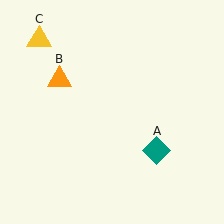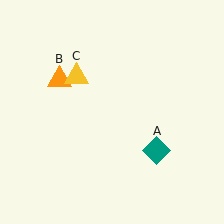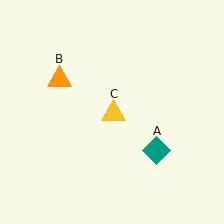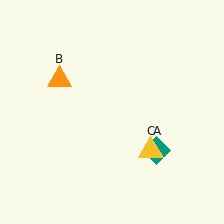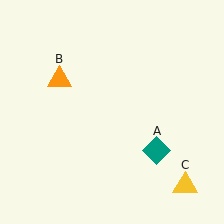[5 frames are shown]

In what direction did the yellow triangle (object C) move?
The yellow triangle (object C) moved down and to the right.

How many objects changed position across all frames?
1 object changed position: yellow triangle (object C).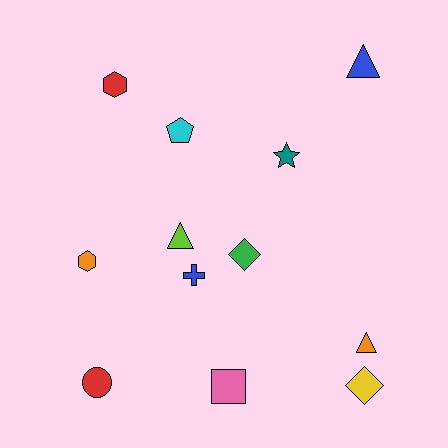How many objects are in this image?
There are 12 objects.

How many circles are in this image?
There is 1 circle.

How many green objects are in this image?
There is 1 green object.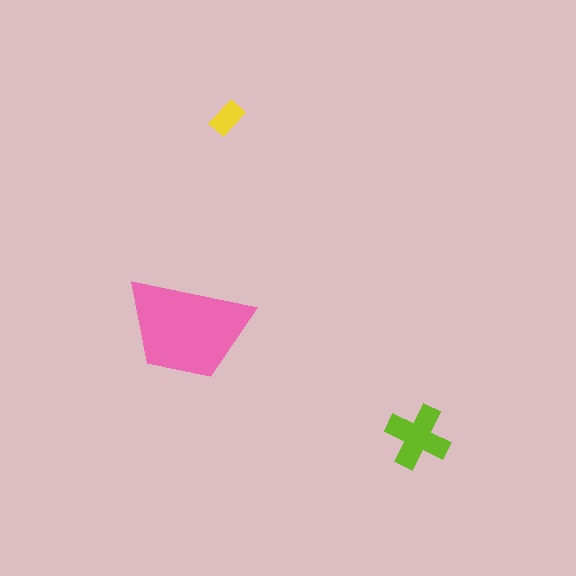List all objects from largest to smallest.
The pink trapezoid, the lime cross, the yellow rectangle.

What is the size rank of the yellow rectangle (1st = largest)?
3rd.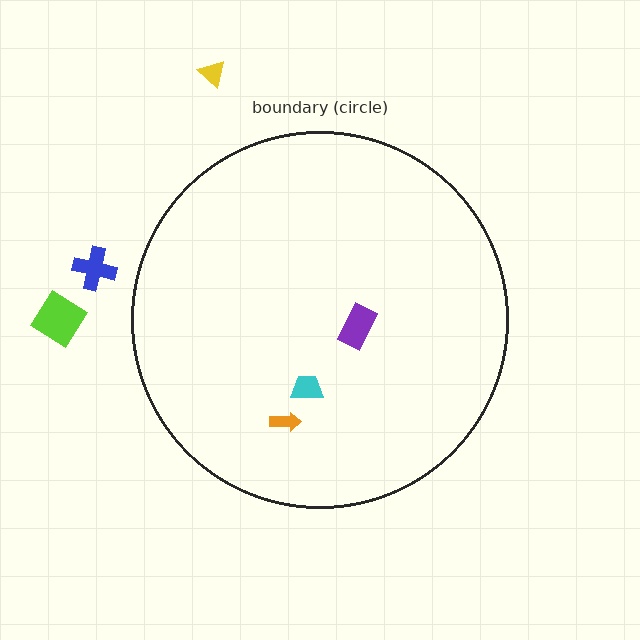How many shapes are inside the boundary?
3 inside, 3 outside.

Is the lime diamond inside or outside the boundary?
Outside.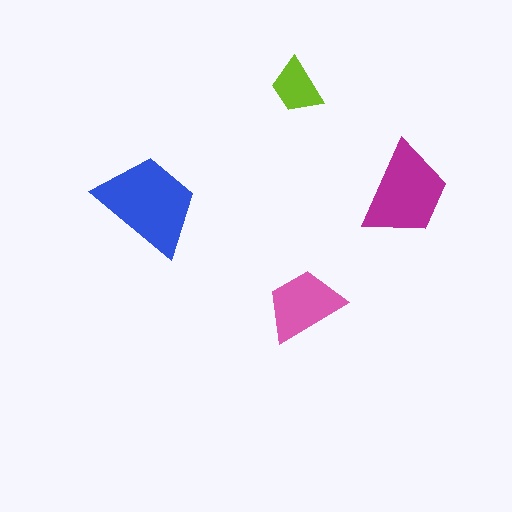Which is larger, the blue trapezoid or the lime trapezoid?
The blue one.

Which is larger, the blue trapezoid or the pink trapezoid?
The blue one.